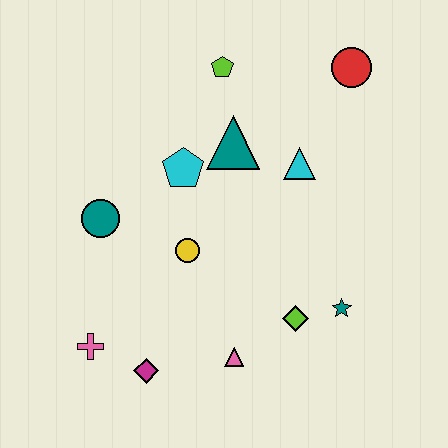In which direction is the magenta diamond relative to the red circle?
The magenta diamond is below the red circle.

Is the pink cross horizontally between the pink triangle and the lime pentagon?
No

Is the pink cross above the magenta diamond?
Yes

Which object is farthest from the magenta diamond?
The red circle is farthest from the magenta diamond.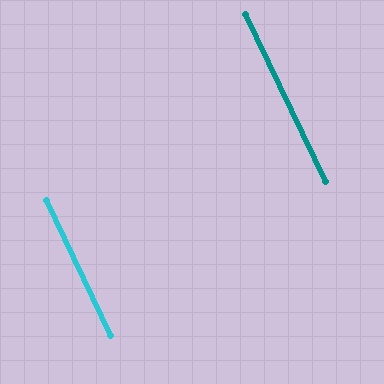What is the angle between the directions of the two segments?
Approximately 0 degrees.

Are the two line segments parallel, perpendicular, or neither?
Parallel — their directions differ by only 0.4°.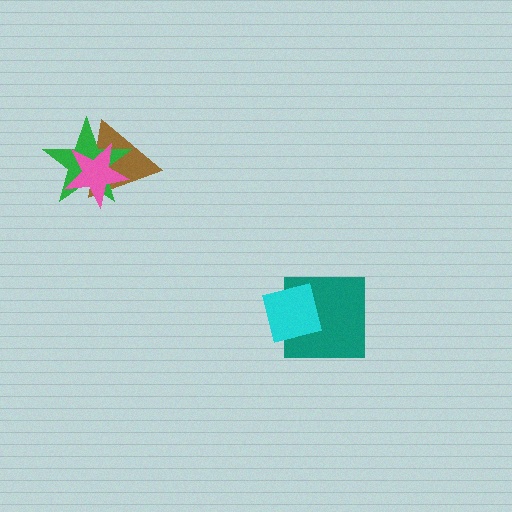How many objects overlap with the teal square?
1 object overlaps with the teal square.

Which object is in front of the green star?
The pink star is in front of the green star.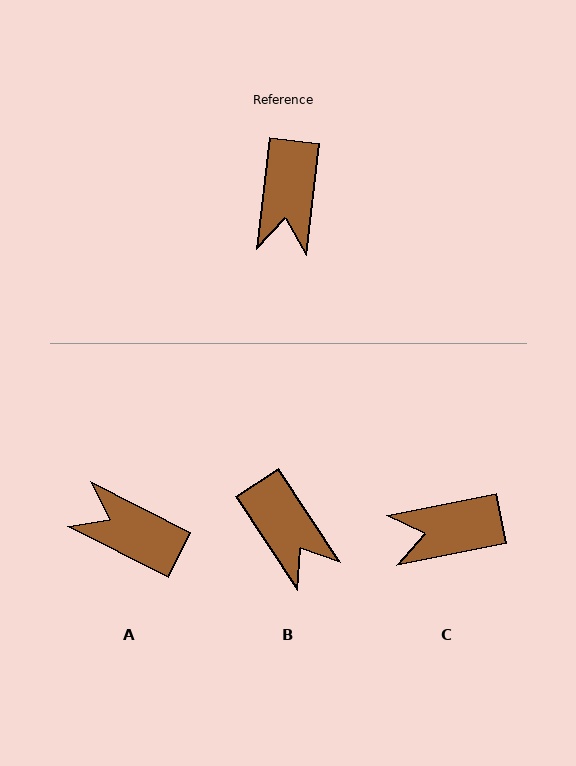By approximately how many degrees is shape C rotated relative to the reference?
Approximately 72 degrees clockwise.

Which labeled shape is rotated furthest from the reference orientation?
A, about 110 degrees away.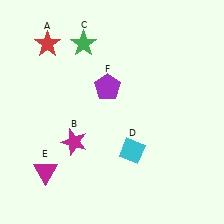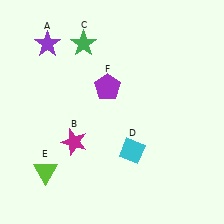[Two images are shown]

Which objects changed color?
A changed from red to purple. E changed from magenta to lime.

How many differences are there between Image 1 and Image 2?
There are 2 differences between the two images.